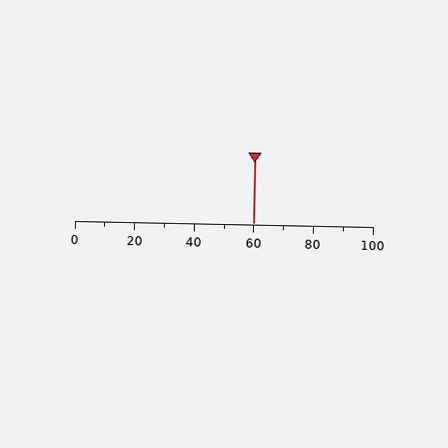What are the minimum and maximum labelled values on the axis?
The axis runs from 0 to 100.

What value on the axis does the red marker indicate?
The marker indicates approximately 60.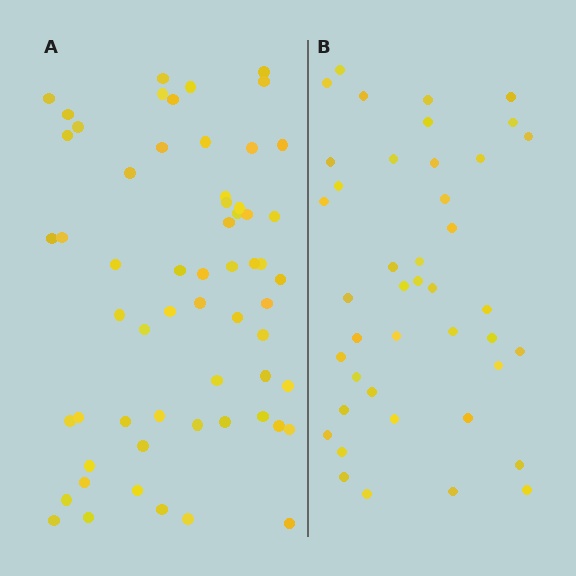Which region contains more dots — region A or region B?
Region A (the left region) has more dots.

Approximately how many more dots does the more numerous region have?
Region A has approximately 20 more dots than region B.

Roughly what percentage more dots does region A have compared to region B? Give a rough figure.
About 45% more.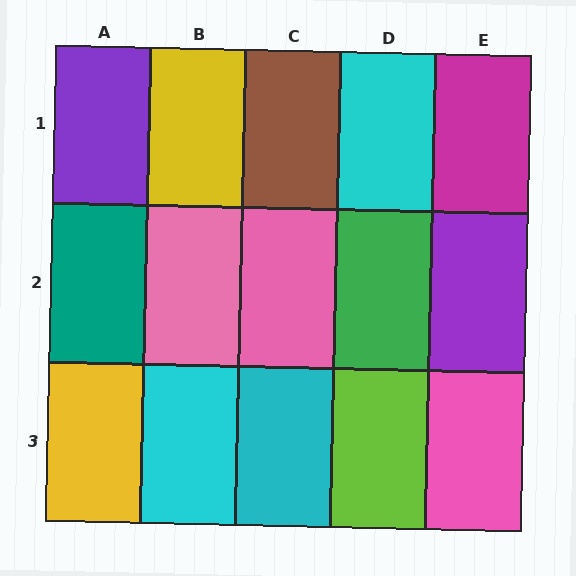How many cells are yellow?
2 cells are yellow.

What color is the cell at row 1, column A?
Purple.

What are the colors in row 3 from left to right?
Yellow, cyan, cyan, lime, pink.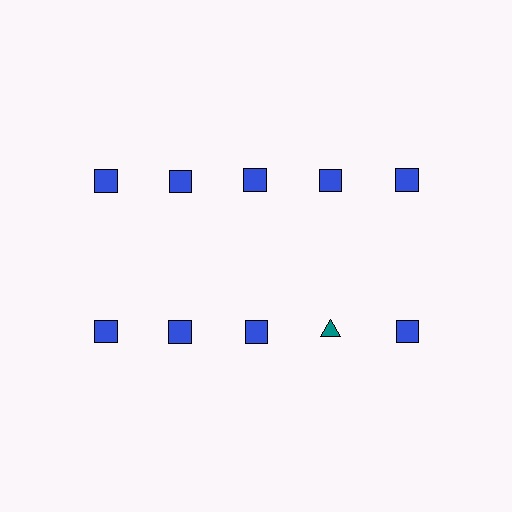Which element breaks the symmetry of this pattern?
The teal triangle in the second row, second from right column breaks the symmetry. All other shapes are blue squares.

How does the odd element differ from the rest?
It differs in both color (teal instead of blue) and shape (triangle instead of square).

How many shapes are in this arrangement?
There are 10 shapes arranged in a grid pattern.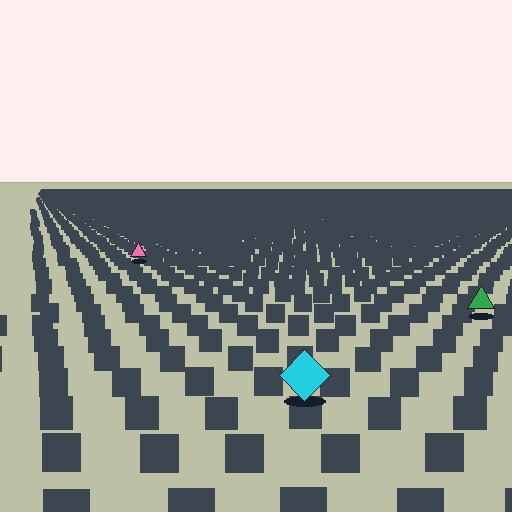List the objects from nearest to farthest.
From nearest to farthest: the cyan diamond, the green triangle, the pink triangle.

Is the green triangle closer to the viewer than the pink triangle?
Yes. The green triangle is closer — you can tell from the texture gradient: the ground texture is coarser near it.